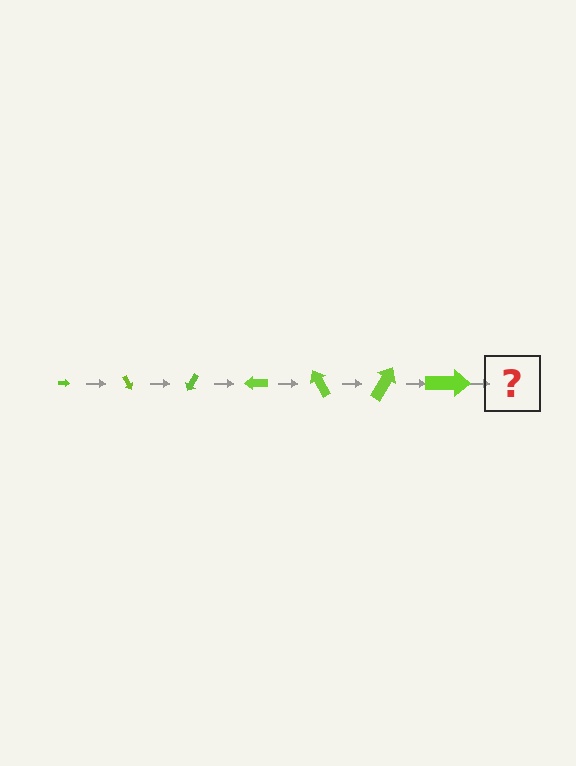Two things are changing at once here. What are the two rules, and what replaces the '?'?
The two rules are that the arrow grows larger each step and it rotates 60 degrees each step. The '?' should be an arrow, larger than the previous one and rotated 420 degrees from the start.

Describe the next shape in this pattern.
It should be an arrow, larger than the previous one and rotated 420 degrees from the start.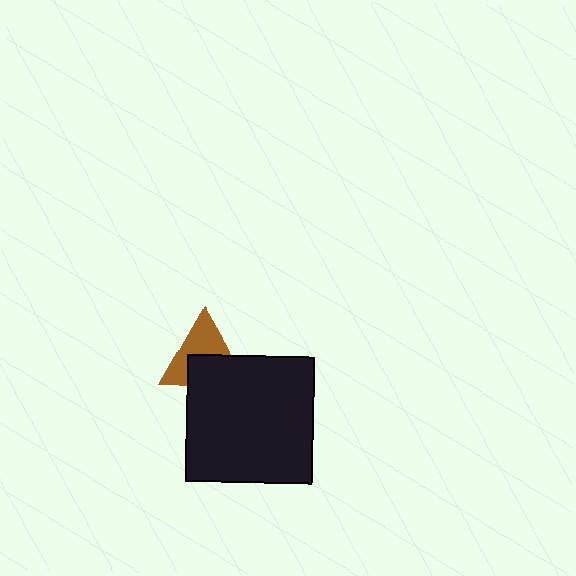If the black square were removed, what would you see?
You would see the complete brown triangle.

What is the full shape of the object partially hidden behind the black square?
The partially hidden object is a brown triangle.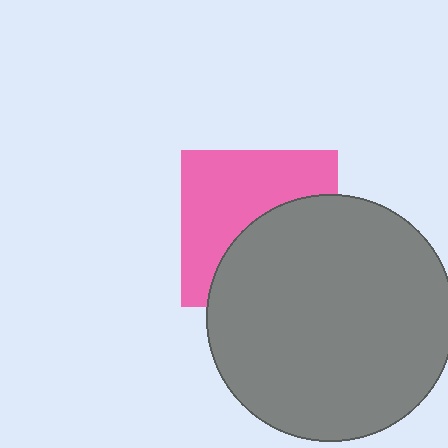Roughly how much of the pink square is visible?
About half of it is visible (roughly 53%).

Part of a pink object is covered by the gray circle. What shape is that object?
It is a square.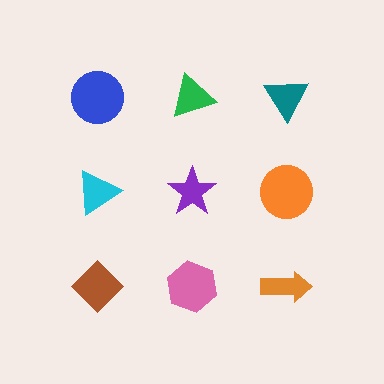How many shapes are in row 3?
3 shapes.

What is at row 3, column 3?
An orange arrow.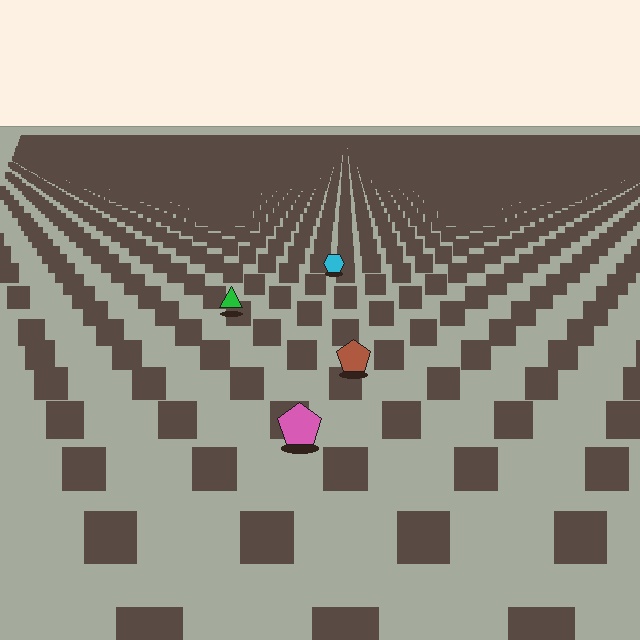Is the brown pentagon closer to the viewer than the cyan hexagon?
Yes. The brown pentagon is closer — you can tell from the texture gradient: the ground texture is coarser near it.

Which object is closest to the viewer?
The pink pentagon is closest. The texture marks near it are larger and more spread out.